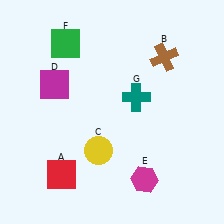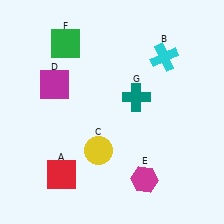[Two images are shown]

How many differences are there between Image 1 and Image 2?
There is 1 difference between the two images.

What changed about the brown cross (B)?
In Image 1, B is brown. In Image 2, it changed to cyan.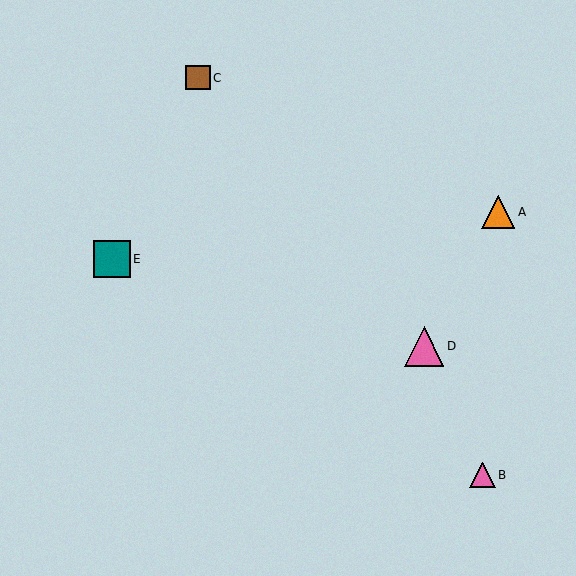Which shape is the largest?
The pink triangle (labeled D) is the largest.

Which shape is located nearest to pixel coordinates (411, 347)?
The pink triangle (labeled D) at (424, 346) is nearest to that location.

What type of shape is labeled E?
Shape E is a teal square.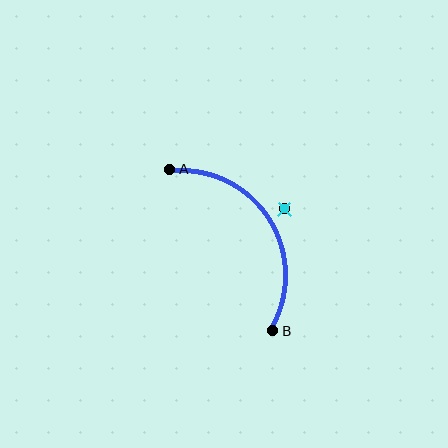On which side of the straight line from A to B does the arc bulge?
The arc bulges to the right of the straight line connecting A and B.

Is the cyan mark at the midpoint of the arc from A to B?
No — the cyan mark does not lie on the arc at all. It sits slightly outside the curve.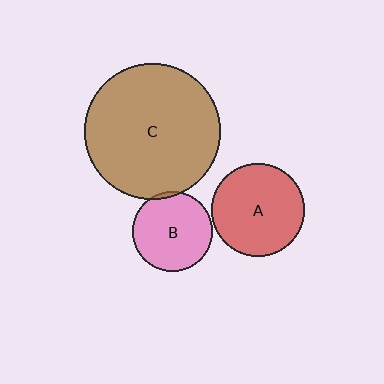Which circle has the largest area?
Circle C (brown).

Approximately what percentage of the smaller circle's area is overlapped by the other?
Approximately 5%.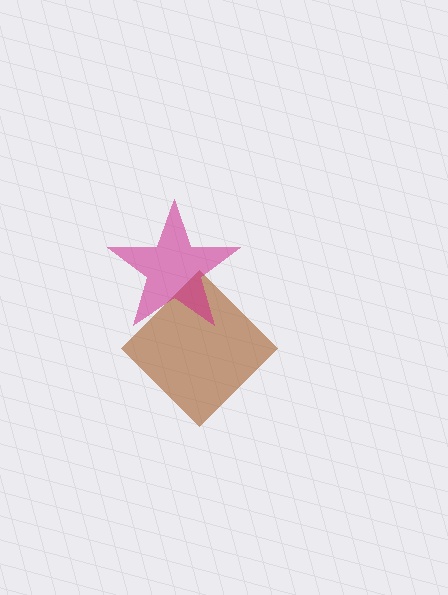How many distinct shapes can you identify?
There are 2 distinct shapes: a brown diamond, a magenta star.